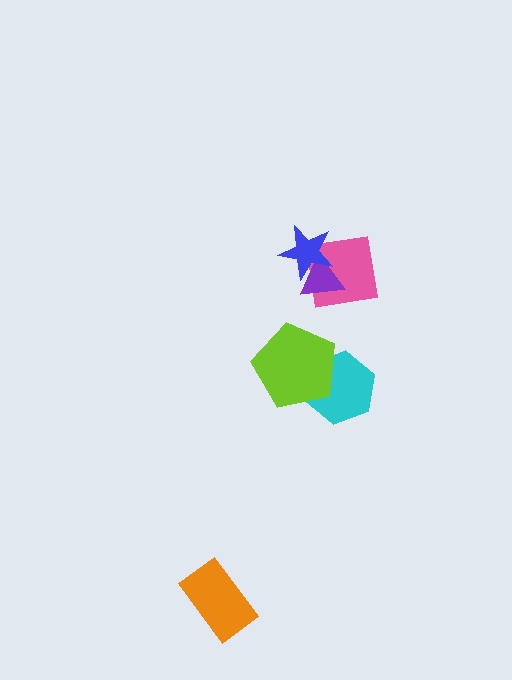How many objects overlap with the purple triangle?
2 objects overlap with the purple triangle.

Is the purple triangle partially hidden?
Yes, it is partially covered by another shape.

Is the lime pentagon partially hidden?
No, no other shape covers it.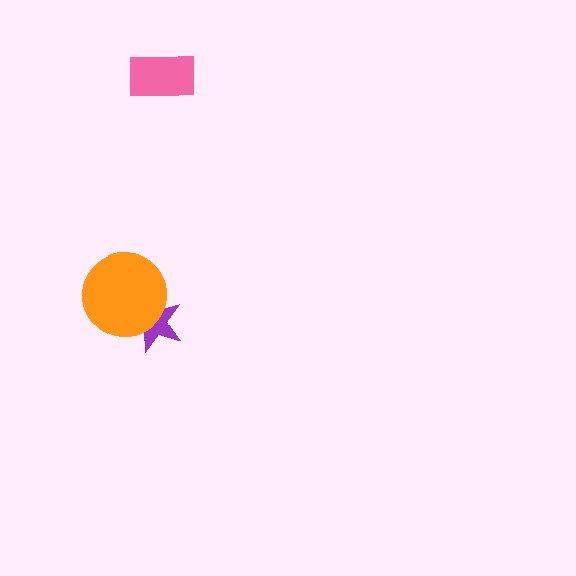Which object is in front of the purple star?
The orange circle is in front of the purple star.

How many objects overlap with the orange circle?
1 object overlaps with the orange circle.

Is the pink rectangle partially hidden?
No, no other shape covers it.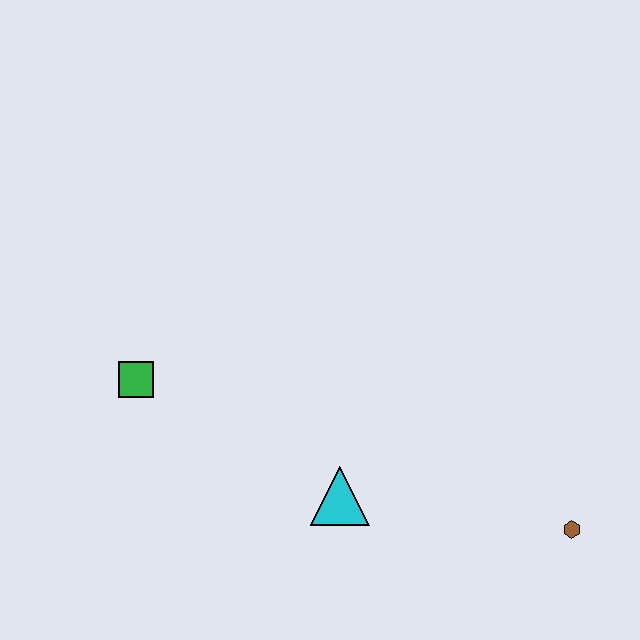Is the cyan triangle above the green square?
No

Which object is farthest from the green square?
The brown hexagon is farthest from the green square.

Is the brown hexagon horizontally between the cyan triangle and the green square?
No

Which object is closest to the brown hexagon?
The cyan triangle is closest to the brown hexagon.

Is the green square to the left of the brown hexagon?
Yes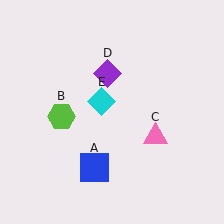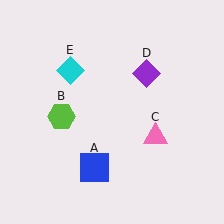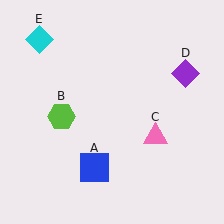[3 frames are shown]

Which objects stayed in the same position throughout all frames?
Blue square (object A) and lime hexagon (object B) and pink triangle (object C) remained stationary.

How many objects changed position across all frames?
2 objects changed position: purple diamond (object D), cyan diamond (object E).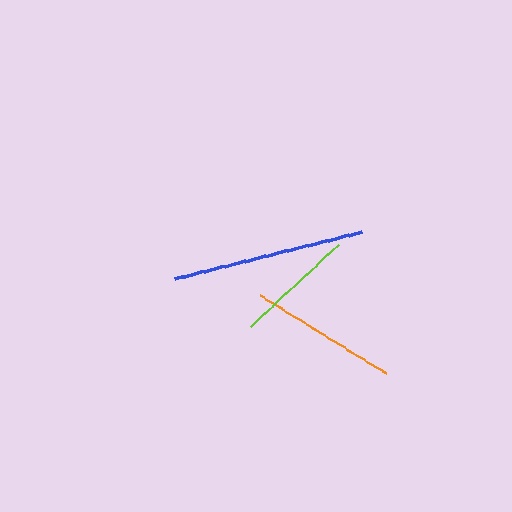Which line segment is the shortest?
The lime line is the shortest at approximately 120 pixels.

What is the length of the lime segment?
The lime segment is approximately 120 pixels long.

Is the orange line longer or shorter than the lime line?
The orange line is longer than the lime line.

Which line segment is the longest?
The blue line is the longest at approximately 194 pixels.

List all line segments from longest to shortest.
From longest to shortest: blue, orange, lime.